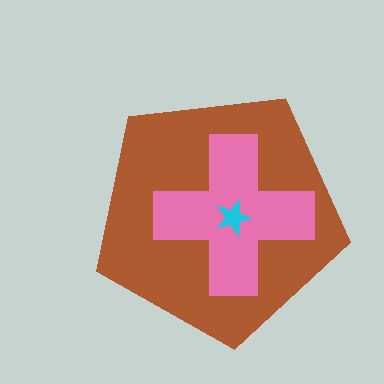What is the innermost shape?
The cyan star.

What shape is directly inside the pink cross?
The cyan star.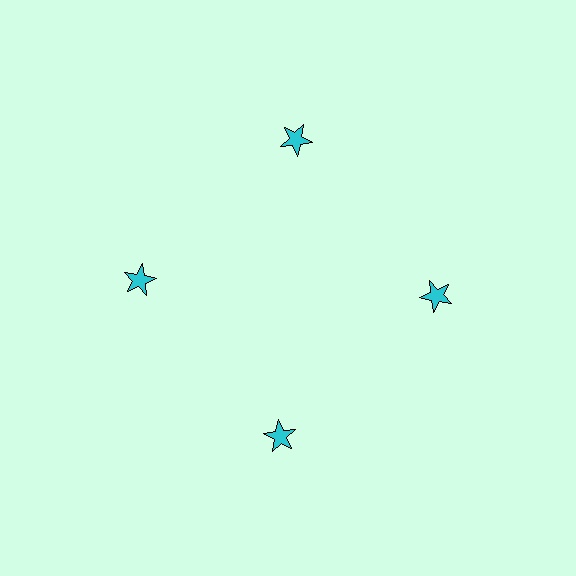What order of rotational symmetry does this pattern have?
This pattern has 4-fold rotational symmetry.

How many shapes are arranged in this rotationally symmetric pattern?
There are 4 shapes, arranged in 4 groups of 1.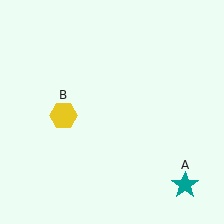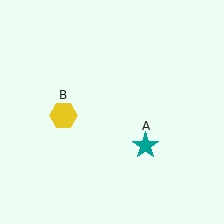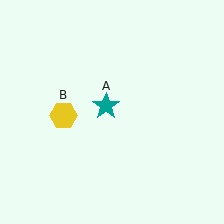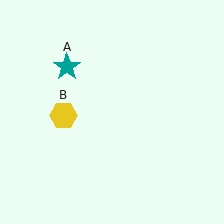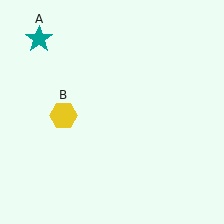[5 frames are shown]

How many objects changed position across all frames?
1 object changed position: teal star (object A).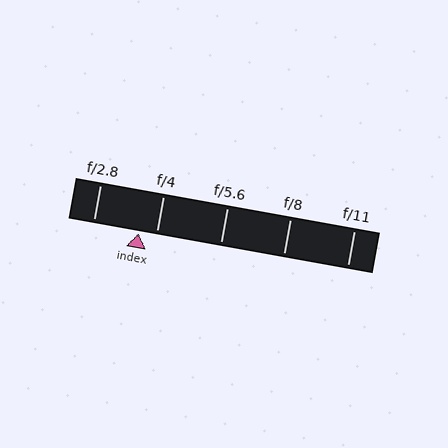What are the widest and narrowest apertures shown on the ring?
The widest aperture shown is f/2.8 and the narrowest is f/11.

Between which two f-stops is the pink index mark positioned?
The index mark is between f/2.8 and f/4.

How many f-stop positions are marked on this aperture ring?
There are 5 f-stop positions marked.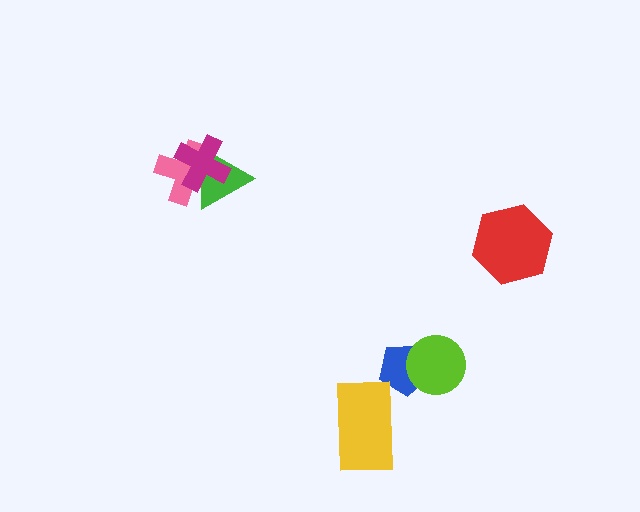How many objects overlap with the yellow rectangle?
0 objects overlap with the yellow rectangle.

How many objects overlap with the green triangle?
2 objects overlap with the green triangle.